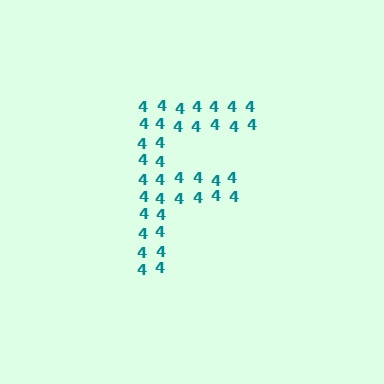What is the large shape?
The large shape is the letter F.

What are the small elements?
The small elements are digit 4's.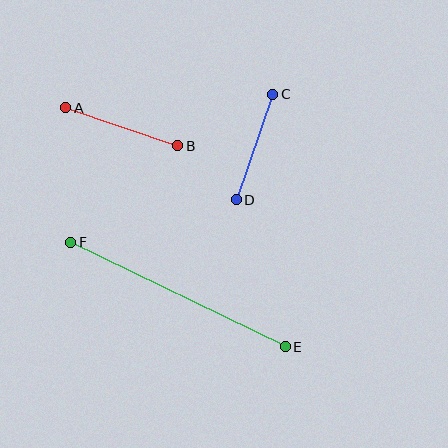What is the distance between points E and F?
The distance is approximately 238 pixels.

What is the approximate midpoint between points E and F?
The midpoint is at approximately (178, 295) pixels.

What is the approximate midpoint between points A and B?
The midpoint is at approximately (122, 127) pixels.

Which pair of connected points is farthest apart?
Points E and F are farthest apart.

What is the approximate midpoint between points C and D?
The midpoint is at approximately (254, 147) pixels.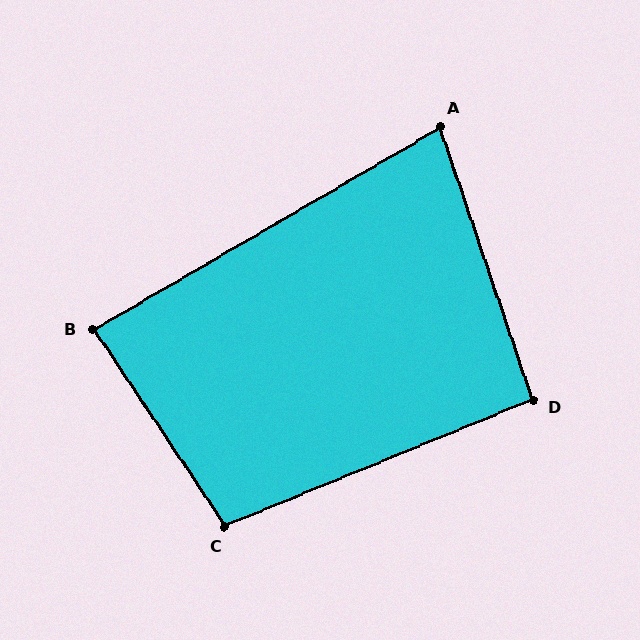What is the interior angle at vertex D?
Approximately 94 degrees (approximately right).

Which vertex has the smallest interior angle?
A, at approximately 79 degrees.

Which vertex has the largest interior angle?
C, at approximately 101 degrees.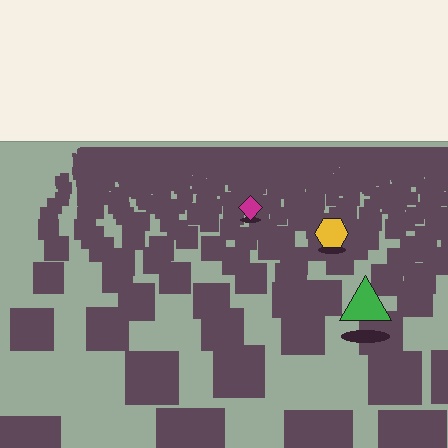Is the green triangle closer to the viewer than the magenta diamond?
Yes. The green triangle is closer — you can tell from the texture gradient: the ground texture is coarser near it.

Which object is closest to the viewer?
The green triangle is closest. The texture marks near it are larger and more spread out.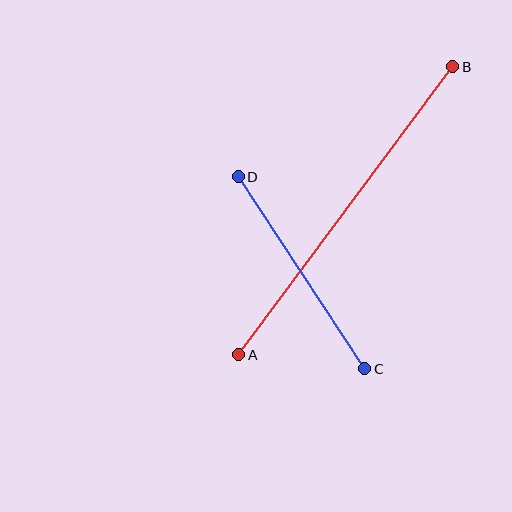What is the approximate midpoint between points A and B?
The midpoint is at approximately (346, 211) pixels.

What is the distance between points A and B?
The distance is approximately 359 pixels.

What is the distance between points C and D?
The distance is approximately 230 pixels.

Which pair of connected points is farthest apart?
Points A and B are farthest apart.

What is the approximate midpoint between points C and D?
The midpoint is at approximately (302, 273) pixels.